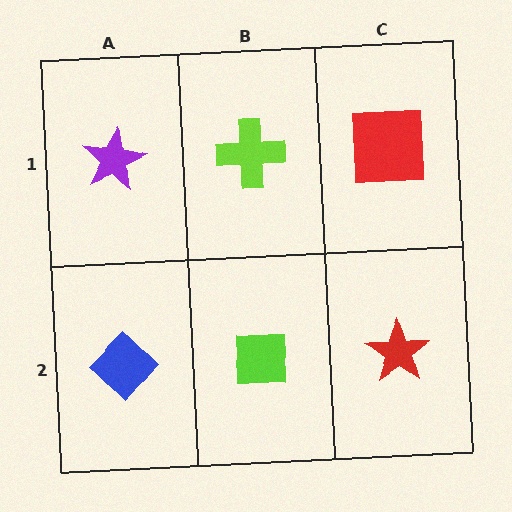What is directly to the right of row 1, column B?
A red square.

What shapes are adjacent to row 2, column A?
A purple star (row 1, column A), a lime square (row 2, column B).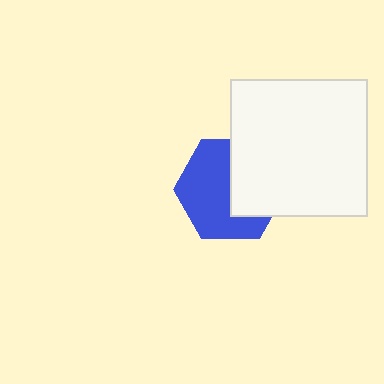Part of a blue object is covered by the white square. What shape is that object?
It is a hexagon.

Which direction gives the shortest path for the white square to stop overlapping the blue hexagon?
Moving right gives the shortest separation.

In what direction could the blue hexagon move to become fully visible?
The blue hexagon could move left. That would shift it out from behind the white square entirely.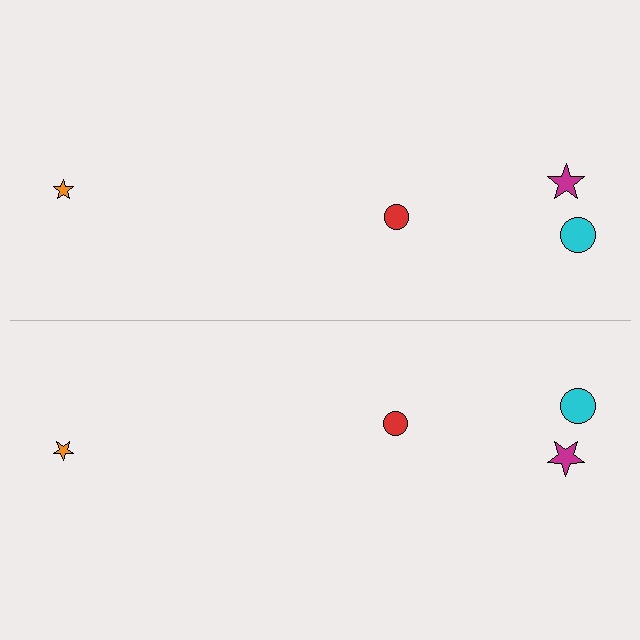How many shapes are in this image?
There are 8 shapes in this image.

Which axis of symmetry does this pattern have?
The pattern has a horizontal axis of symmetry running through the center of the image.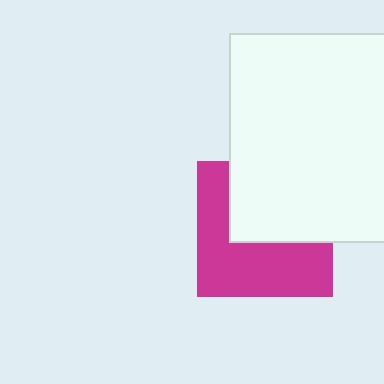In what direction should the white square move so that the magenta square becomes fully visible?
The white square should move up. That is the shortest direction to clear the overlap and leave the magenta square fully visible.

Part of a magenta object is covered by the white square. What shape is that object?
It is a square.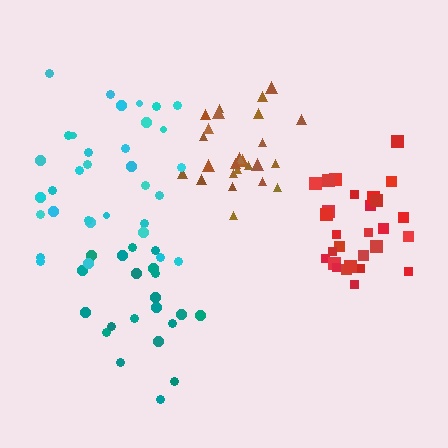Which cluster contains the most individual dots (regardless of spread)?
Cyan (34).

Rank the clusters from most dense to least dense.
red, brown, teal, cyan.